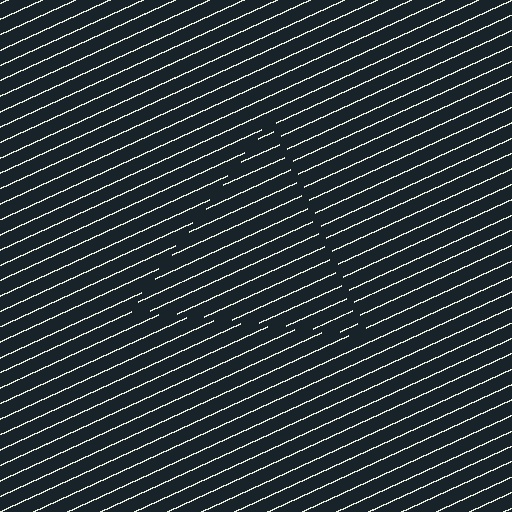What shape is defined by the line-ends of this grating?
An illusory triangle. The interior of the shape contains the same grating, shifted by half a period — the contour is defined by the phase discontinuity where line-ends from the inner and outer gratings abut.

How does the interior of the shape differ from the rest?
The interior of the shape contains the same grating, shifted by half a period — the contour is defined by the phase discontinuity where line-ends from the inner and outer gratings abut.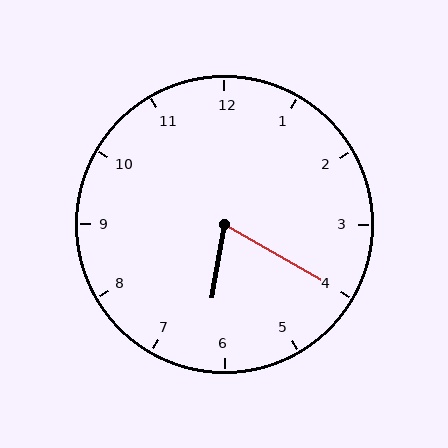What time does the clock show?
6:20.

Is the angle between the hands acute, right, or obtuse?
It is acute.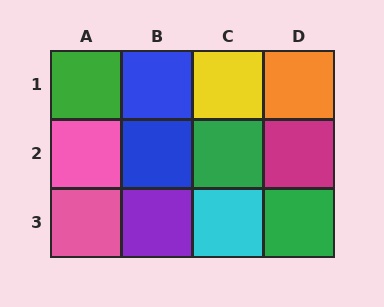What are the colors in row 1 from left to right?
Green, blue, yellow, orange.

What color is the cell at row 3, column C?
Cyan.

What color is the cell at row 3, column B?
Purple.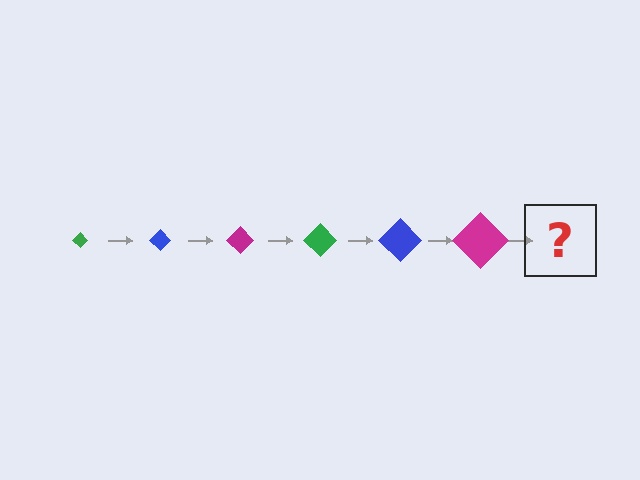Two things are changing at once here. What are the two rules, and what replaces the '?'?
The two rules are that the diamond grows larger each step and the color cycles through green, blue, and magenta. The '?' should be a green diamond, larger than the previous one.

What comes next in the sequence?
The next element should be a green diamond, larger than the previous one.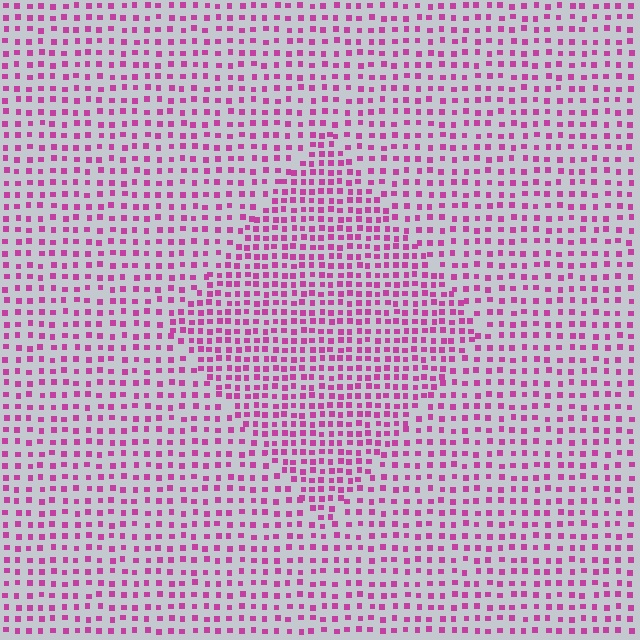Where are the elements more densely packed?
The elements are more densely packed inside the diamond boundary.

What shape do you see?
I see a diamond.